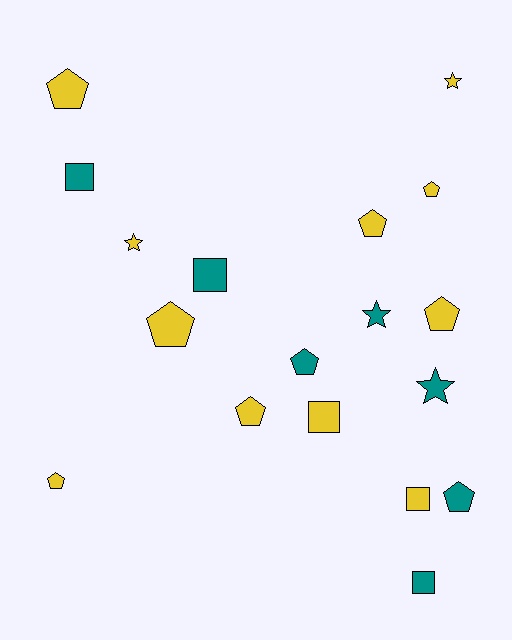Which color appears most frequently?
Yellow, with 11 objects.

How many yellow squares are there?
There are 2 yellow squares.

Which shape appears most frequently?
Pentagon, with 9 objects.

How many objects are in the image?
There are 18 objects.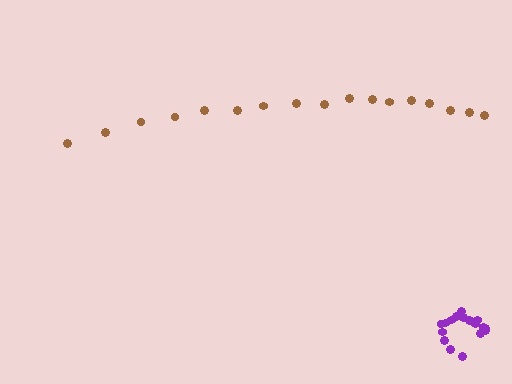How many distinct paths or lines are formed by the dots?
There are 2 distinct paths.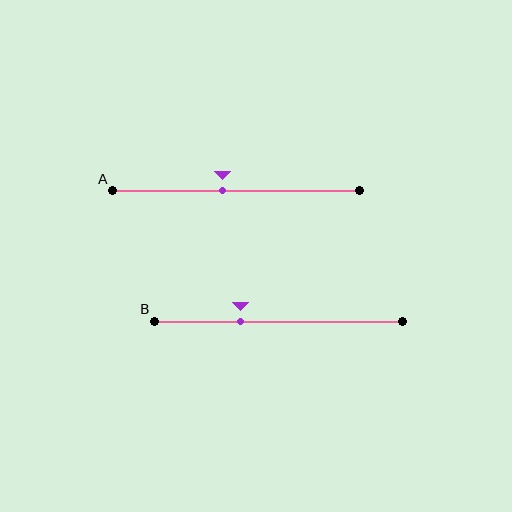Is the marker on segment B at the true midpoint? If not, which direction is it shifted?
No, the marker on segment B is shifted to the left by about 15% of the segment length.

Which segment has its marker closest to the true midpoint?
Segment A has its marker closest to the true midpoint.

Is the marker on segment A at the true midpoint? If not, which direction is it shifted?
No, the marker on segment A is shifted to the left by about 6% of the segment length.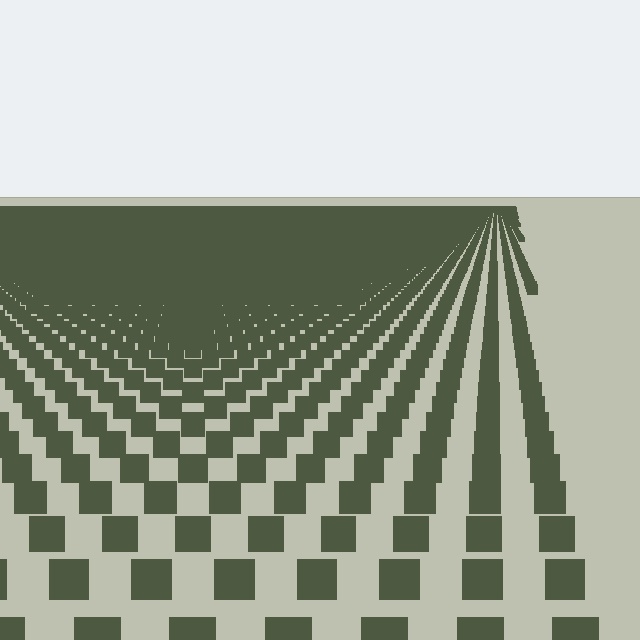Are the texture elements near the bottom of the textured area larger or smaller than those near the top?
Larger. Near the bottom, elements are closer to the viewer and appear at a bigger on-screen size.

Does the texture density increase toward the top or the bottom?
Density increases toward the top.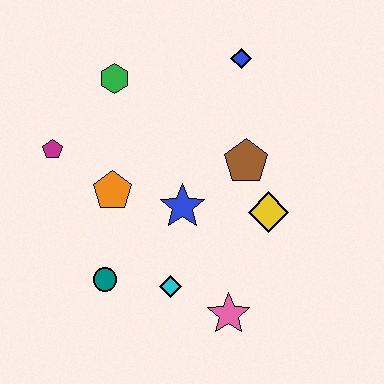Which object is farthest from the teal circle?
The blue diamond is farthest from the teal circle.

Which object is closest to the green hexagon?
The magenta pentagon is closest to the green hexagon.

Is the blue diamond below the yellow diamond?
No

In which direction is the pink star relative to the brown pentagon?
The pink star is below the brown pentagon.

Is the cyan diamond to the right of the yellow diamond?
No